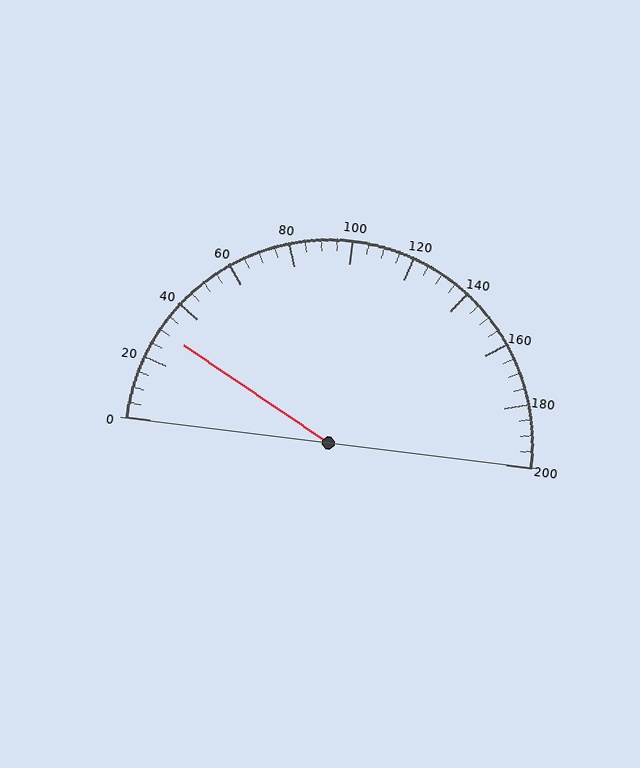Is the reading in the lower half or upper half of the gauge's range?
The reading is in the lower half of the range (0 to 200).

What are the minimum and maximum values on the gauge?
The gauge ranges from 0 to 200.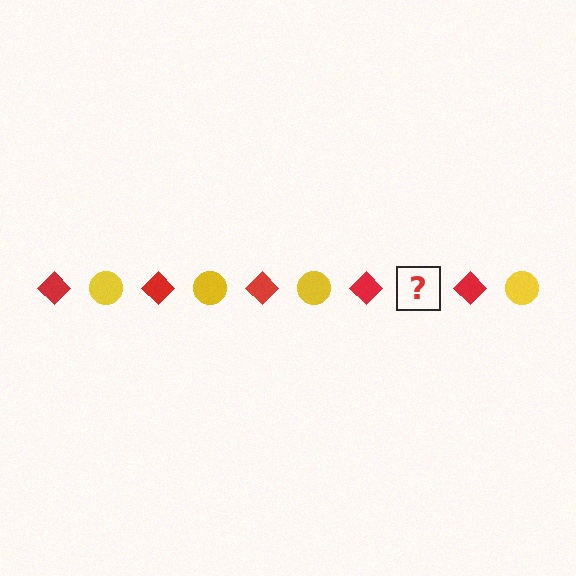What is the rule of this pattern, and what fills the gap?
The rule is that the pattern alternates between red diamond and yellow circle. The gap should be filled with a yellow circle.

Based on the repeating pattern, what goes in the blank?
The blank should be a yellow circle.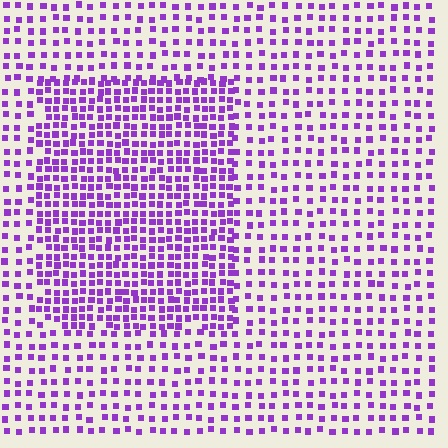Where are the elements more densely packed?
The elements are more densely packed inside the rectangle boundary.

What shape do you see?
I see a rectangle.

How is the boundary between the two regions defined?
The boundary is defined by a change in element density (approximately 1.9x ratio). All elements are the same color, size, and shape.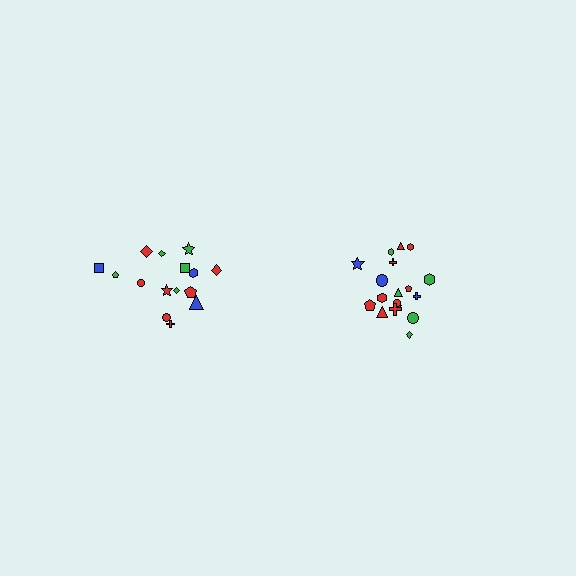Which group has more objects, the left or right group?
The right group.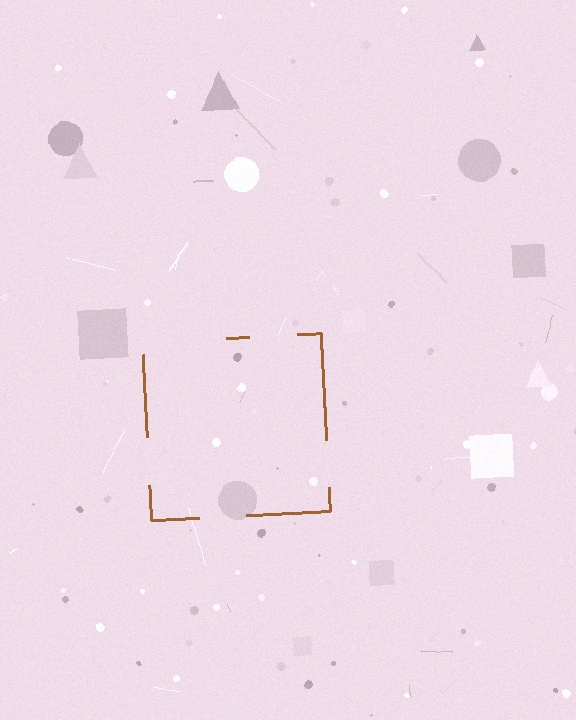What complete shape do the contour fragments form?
The contour fragments form a square.